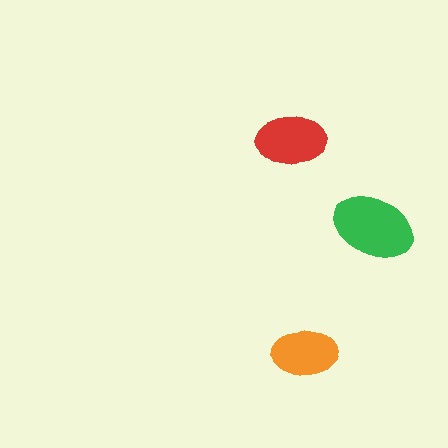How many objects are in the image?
There are 3 objects in the image.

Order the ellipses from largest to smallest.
the green one, the red one, the orange one.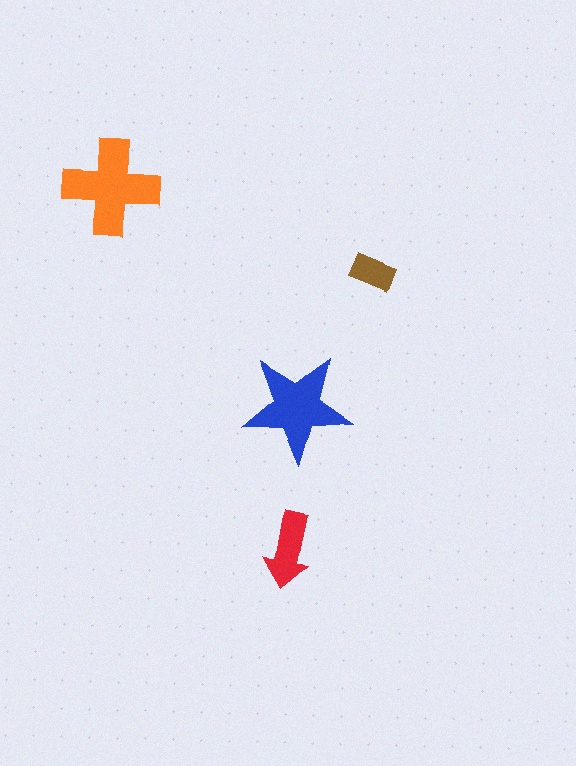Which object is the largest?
The orange cross.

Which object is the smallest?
The brown rectangle.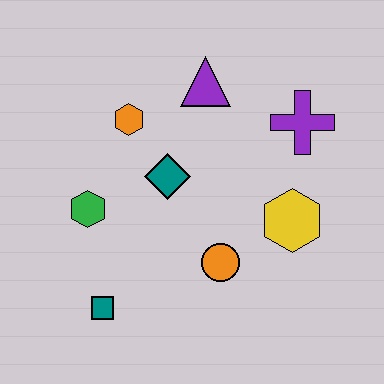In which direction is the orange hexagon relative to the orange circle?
The orange hexagon is above the orange circle.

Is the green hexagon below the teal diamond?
Yes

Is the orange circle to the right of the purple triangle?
Yes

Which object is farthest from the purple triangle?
The teal square is farthest from the purple triangle.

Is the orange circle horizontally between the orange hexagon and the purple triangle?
No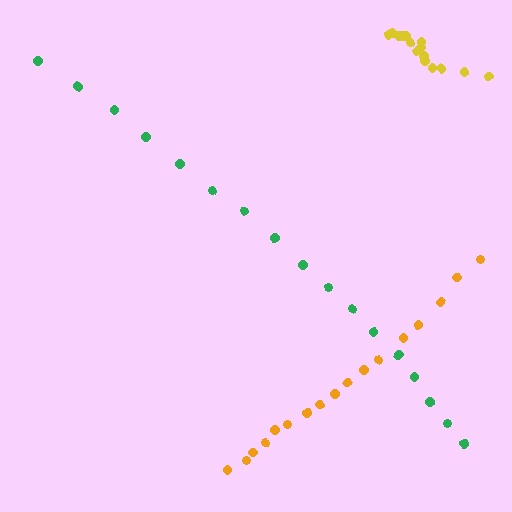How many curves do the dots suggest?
There are 3 distinct paths.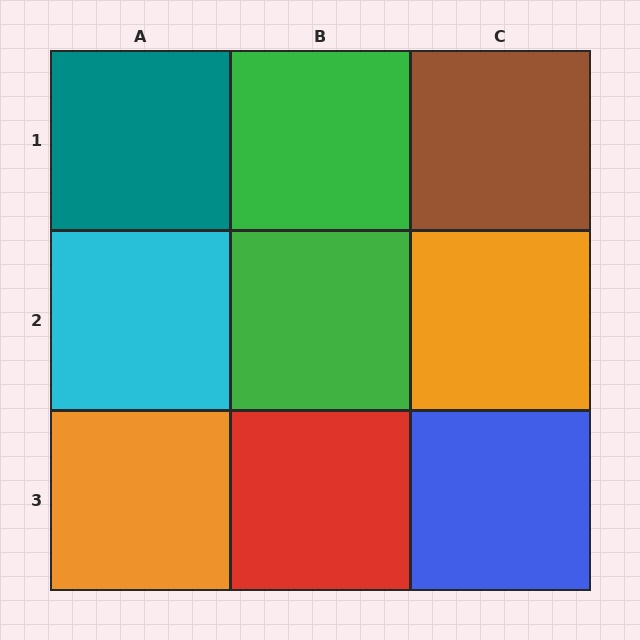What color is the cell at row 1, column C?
Brown.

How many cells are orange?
2 cells are orange.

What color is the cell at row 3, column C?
Blue.